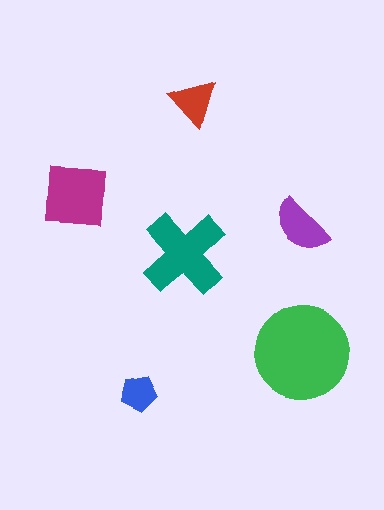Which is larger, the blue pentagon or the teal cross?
The teal cross.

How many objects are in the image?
There are 6 objects in the image.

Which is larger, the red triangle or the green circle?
The green circle.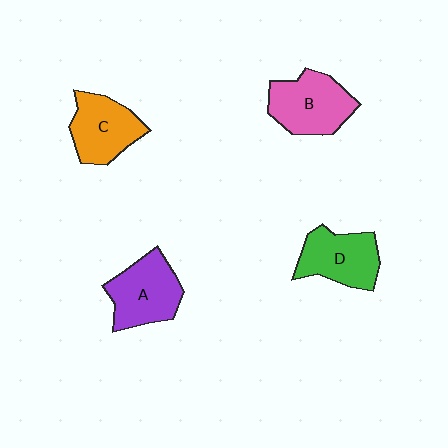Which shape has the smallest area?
Shape C (orange).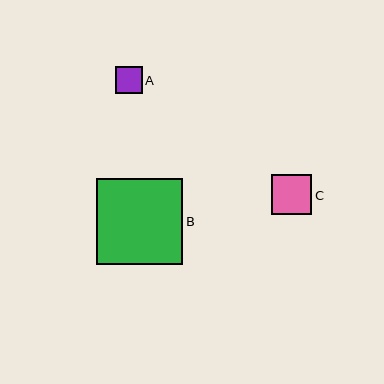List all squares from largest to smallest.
From largest to smallest: B, C, A.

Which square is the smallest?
Square A is the smallest with a size of approximately 26 pixels.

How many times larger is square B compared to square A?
Square B is approximately 3.3 times the size of square A.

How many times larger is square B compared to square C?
Square B is approximately 2.1 times the size of square C.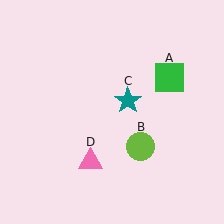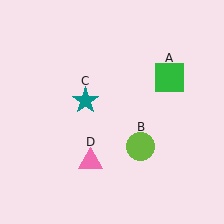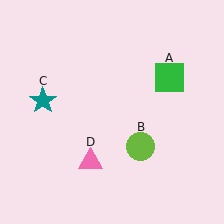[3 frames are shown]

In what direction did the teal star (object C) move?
The teal star (object C) moved left.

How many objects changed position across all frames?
1 object changed position: teal star (object C).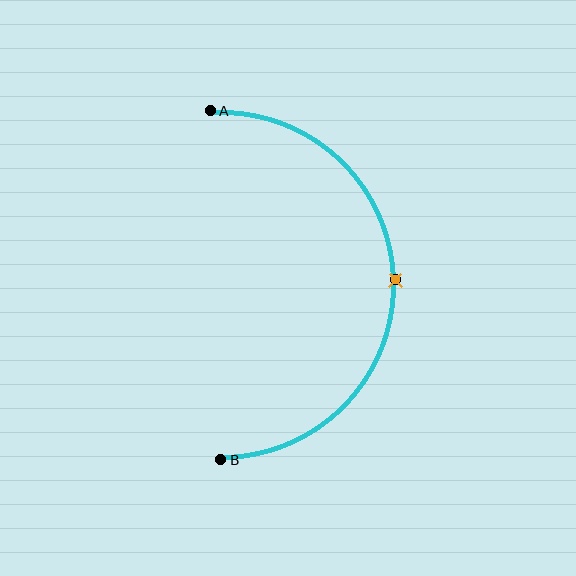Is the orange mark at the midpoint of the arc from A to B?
Yes. The orange mark lies on the arc at equal arc-length from both A and B — it is the arc midpoint.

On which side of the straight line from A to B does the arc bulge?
The arc bulges to the right of the straight line connecting A and B.